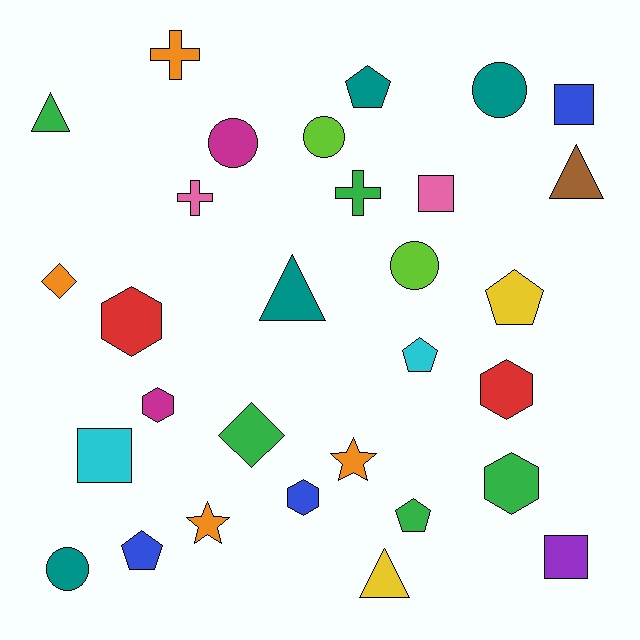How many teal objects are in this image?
There are 4 teal objects.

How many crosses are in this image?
There are 3 crosses.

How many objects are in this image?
There are 30 objects.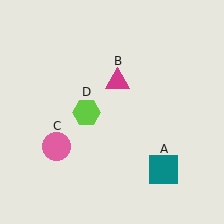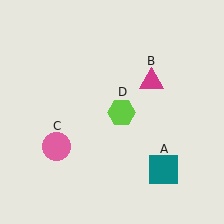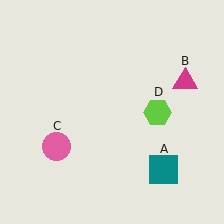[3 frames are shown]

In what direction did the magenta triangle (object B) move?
The magenta triangle (object B) moved right.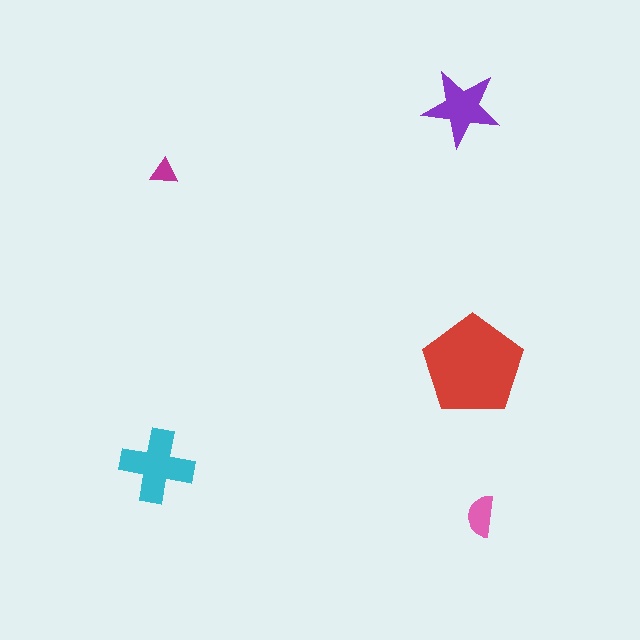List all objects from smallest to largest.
The magenta triangle, the pink semicircle, the purple star, the cyan cross, the red pentagon.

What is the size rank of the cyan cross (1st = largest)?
2nd.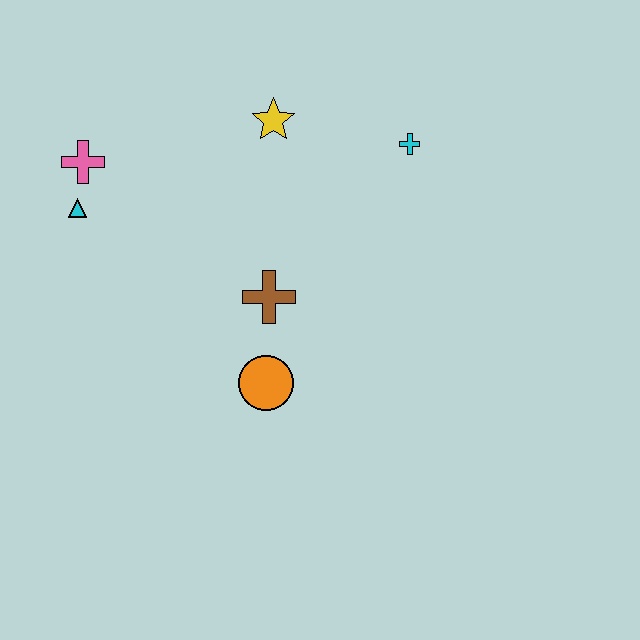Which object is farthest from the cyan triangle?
The cyan cross is farthest from the cyan triangle.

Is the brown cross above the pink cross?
No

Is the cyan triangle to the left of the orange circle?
Yes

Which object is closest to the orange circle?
The brown cross is closest to the orange circle.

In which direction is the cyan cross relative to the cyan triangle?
The cyan cross is to the right of the cyan triangle.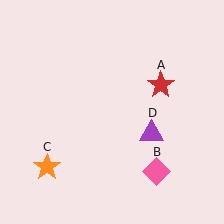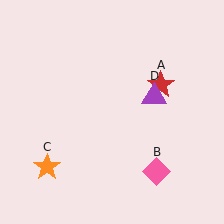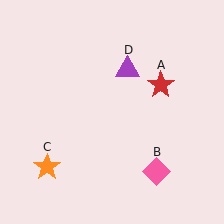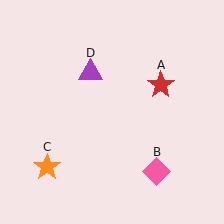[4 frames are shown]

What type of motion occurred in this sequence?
The purple triangle (object D) rotated counterclockwise around the center of the scene.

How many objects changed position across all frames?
1 object changed position: purple triangle (object D).